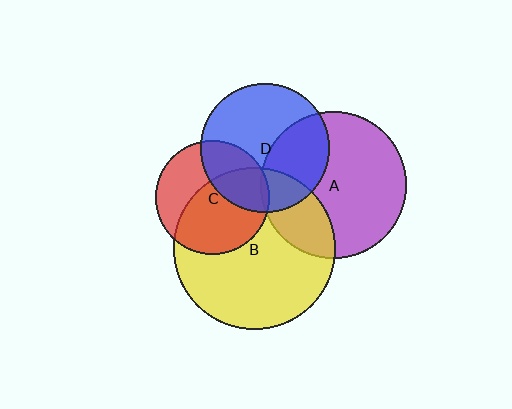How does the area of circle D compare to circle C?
Approximately 1.3 times.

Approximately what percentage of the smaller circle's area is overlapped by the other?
Approximately 60%.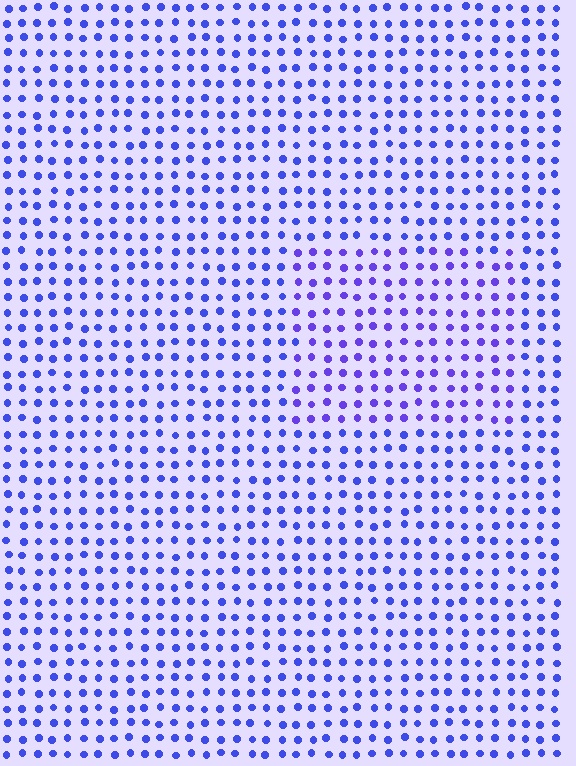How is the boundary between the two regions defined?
The boundary is defined purely by a slight shift in hue (about 20 degrees). Spacing, size, and orientation are identical on both sides.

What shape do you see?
I see a rectangle.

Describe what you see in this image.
The image is filled with small blue elements in a uniform arrangement. A rectangle-shaped region is visible where the elements are tinted to a slightly different hue, forming a subtle color boundary.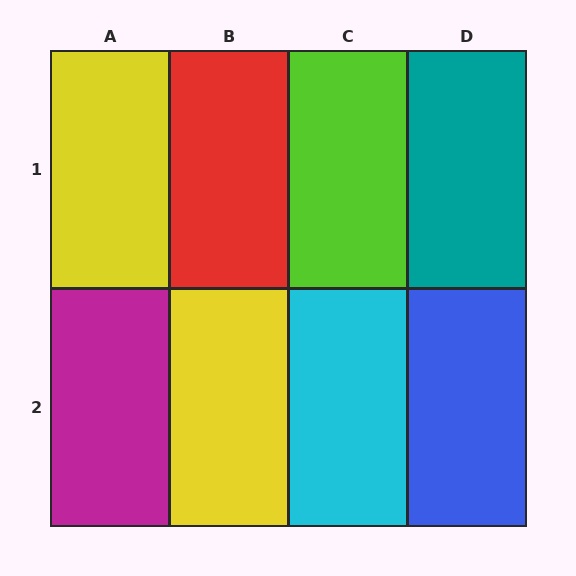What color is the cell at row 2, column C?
Cyan.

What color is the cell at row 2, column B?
Yellow.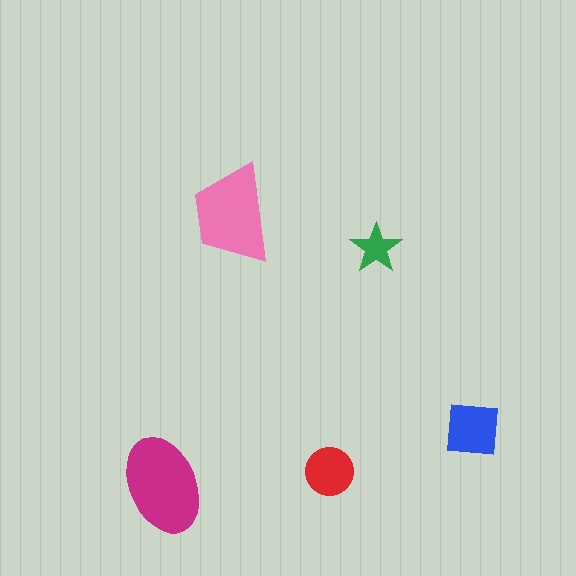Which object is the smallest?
The green star.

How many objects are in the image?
There are 5 objects in the image.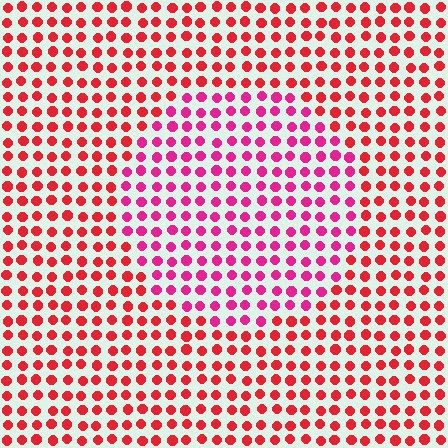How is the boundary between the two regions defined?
The boundary is defined purely by a slight shift in hue (about 30 degrees). Spacing, size, and orientation are identical on both sides.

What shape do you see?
I see a circle.